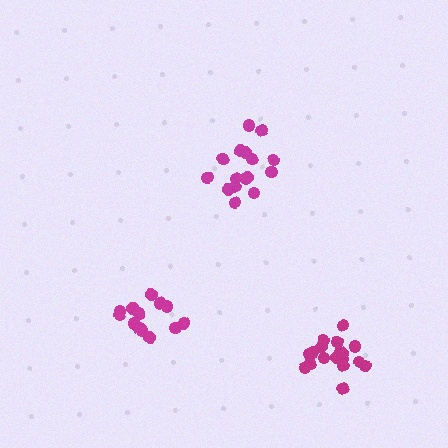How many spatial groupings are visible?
There are 3 spatial groupings.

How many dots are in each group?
Group 1: 16 dots, Group 2: 13 dots, Group 3: 18 dots (47 total).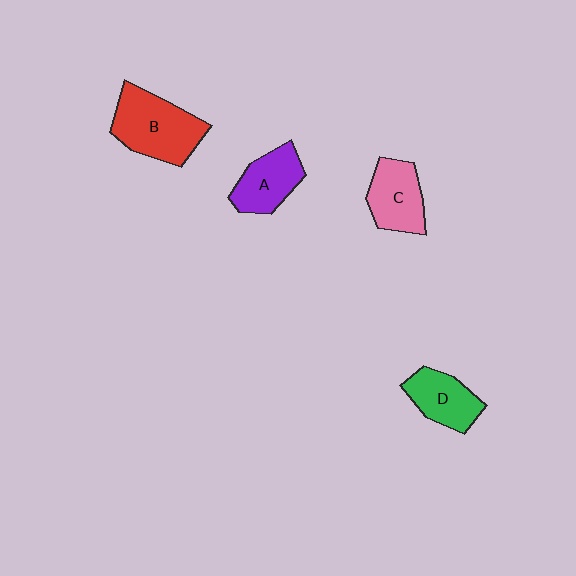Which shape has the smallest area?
Shape D (green).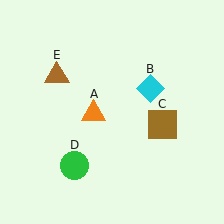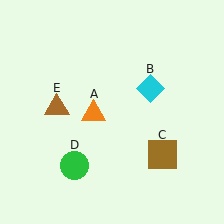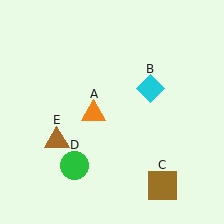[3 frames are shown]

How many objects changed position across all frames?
2 objects changed position: brown square (object C), brown triangle (object E).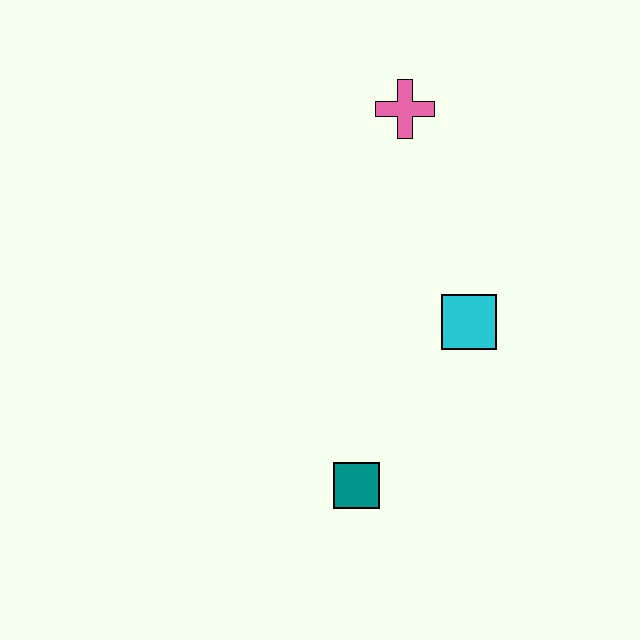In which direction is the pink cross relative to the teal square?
The pink cross is above the teal square.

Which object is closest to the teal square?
The cyan square is closest to the teal square.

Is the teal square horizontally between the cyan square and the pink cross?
No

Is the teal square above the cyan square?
No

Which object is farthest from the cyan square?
The pink cross is farthest from the cyan square.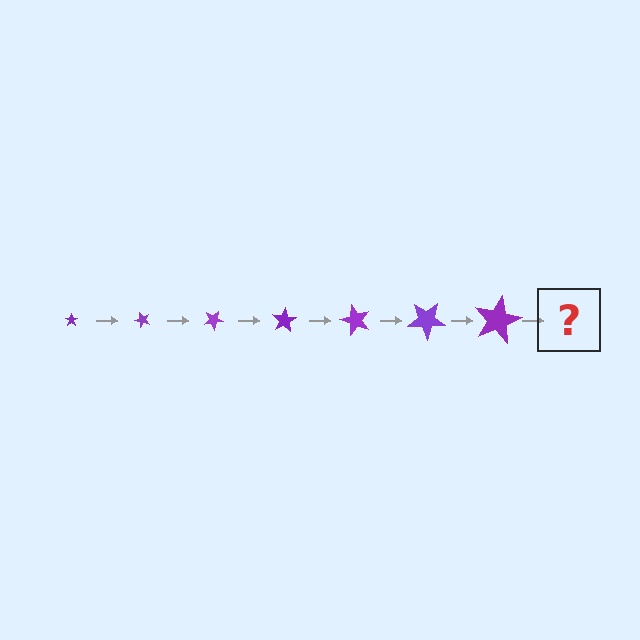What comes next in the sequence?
The next element should be a star, larger than the previous one and rotated 350 degrees from the start.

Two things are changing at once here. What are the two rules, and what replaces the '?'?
The two rules are that the star grows larger each step and it rotates 50 degrees each step. The '?' should be a star, larger than the previous one and rotated 350 degrees from the start.